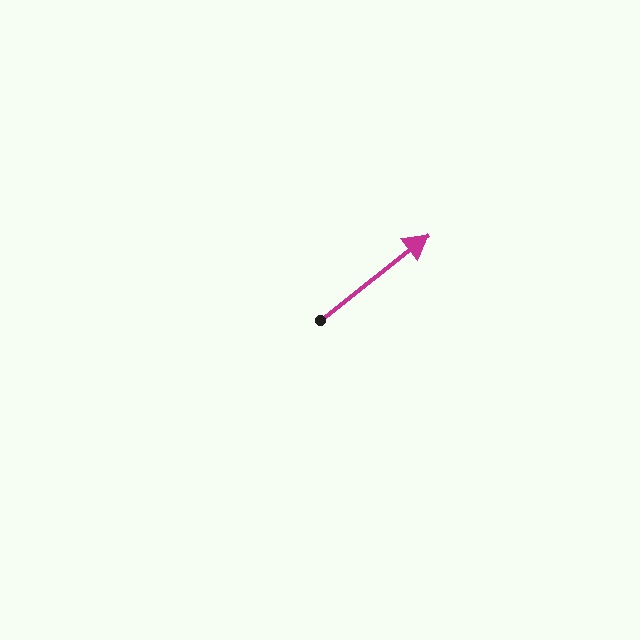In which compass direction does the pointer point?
Northeast.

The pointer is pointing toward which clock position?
Roughly 2 o'clock.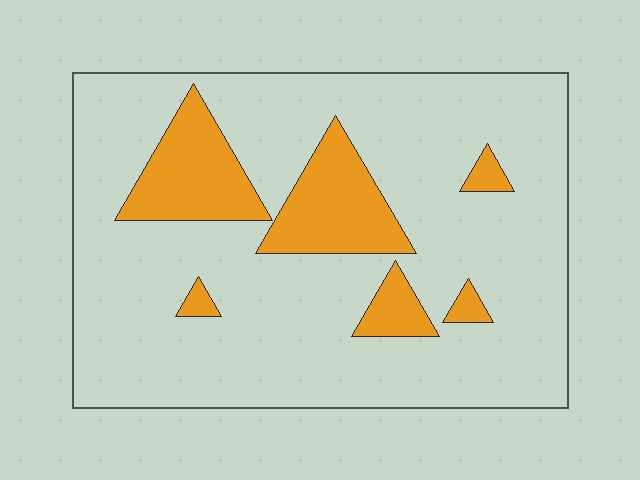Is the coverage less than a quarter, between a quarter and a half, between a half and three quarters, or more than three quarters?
Less than a quarter.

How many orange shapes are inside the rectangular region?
6.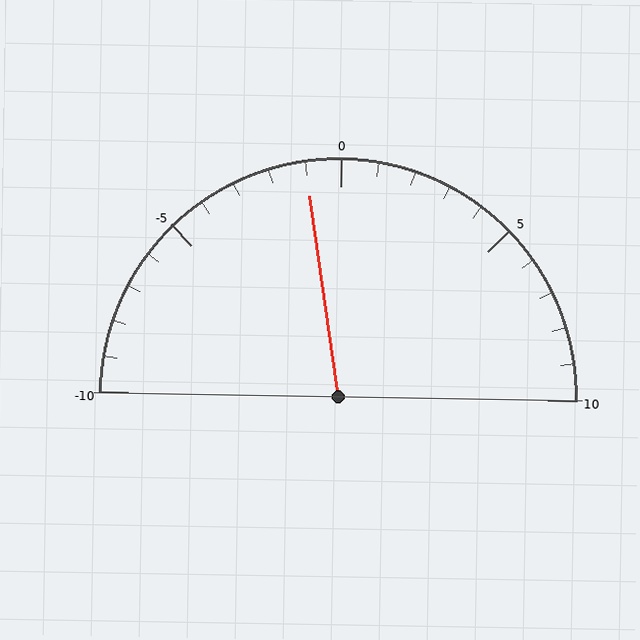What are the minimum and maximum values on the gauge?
The gauge ranges from -10 to 10.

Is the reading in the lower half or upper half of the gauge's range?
The reading is in the lower half of the range (-10 to 10).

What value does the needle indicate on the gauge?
The needle indicates approximately -1.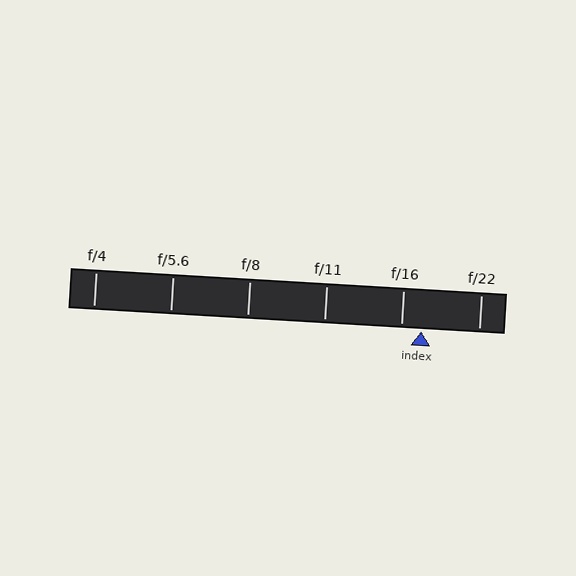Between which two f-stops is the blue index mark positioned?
The index mark is between f/16 and f/22.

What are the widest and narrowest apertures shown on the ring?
The widest aperture shown is f/4 and the narrowest is f/22.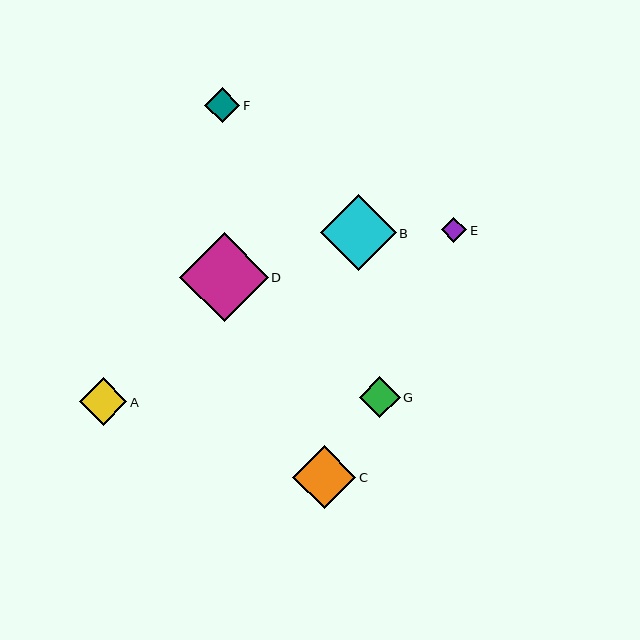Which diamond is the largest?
Diamond D is the largest with a size of approximately 88 pixels.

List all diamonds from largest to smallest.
From largest to smallest: D, B, C, A, G, F, E.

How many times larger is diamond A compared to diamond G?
Diamond A is approximately 1.2 times the size of diamond G.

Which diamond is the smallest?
Diamond E is the smallest with a size of approximately 25 pixels.